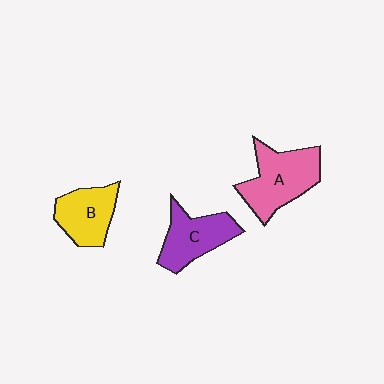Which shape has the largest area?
Shape A (pink).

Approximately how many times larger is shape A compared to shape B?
Approximately 1.4 times.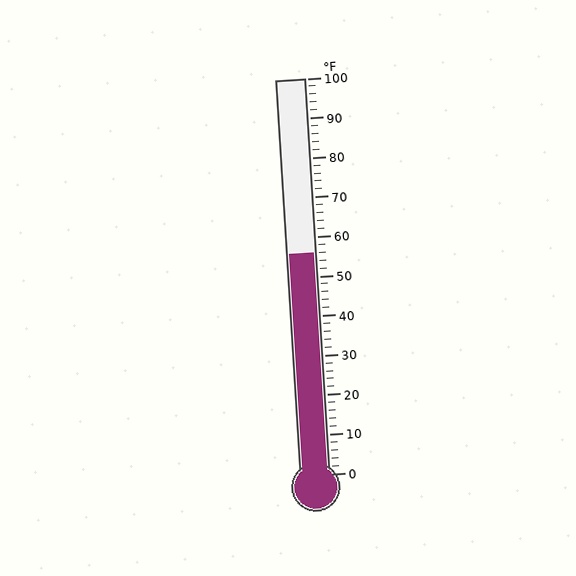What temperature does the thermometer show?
The thermometer shows approximately 56°F.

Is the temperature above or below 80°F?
The temperature is below 80°F.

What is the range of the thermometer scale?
The thermometer scale ranges from 0°F to 100°F.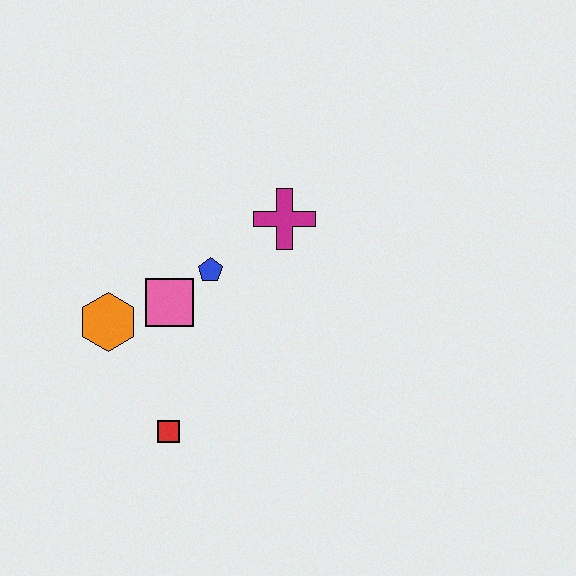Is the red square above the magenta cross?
No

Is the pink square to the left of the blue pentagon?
Yes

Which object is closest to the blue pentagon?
The pink square is closest to the blue pentagon.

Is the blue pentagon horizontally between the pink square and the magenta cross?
Yes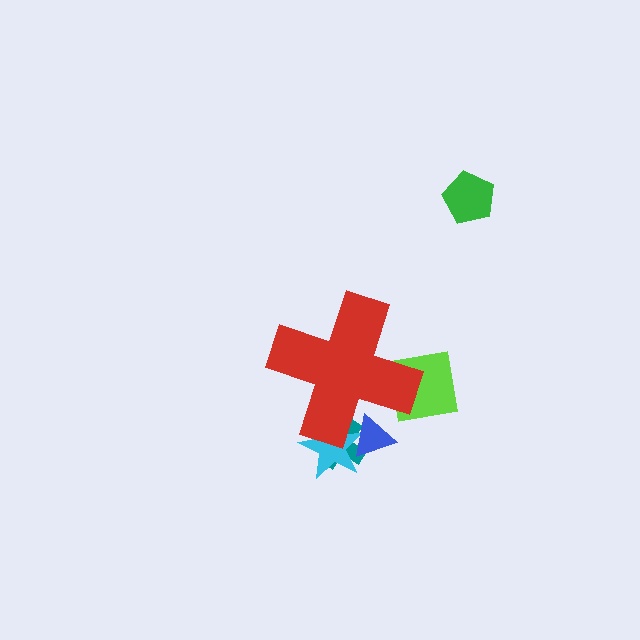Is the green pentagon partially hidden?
No, the green pentagon is fully visible.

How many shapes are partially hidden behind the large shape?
4 shapes are partially hidden.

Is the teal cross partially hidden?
Yes, the teal cross is partially hidden behind the red cross.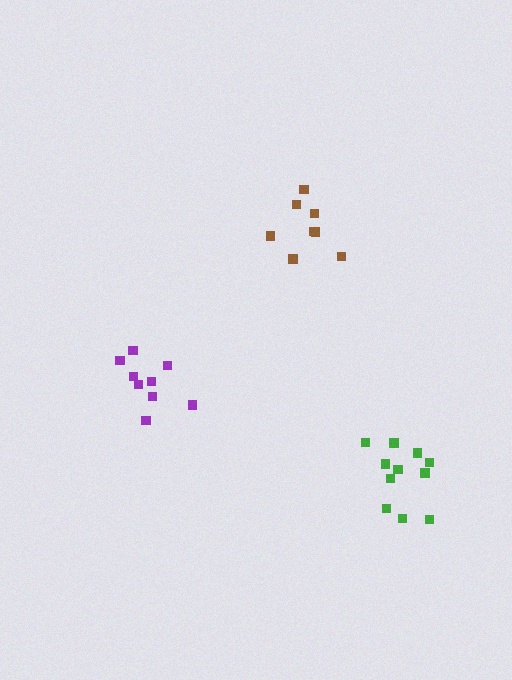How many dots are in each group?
Group 1: 9 dots, Group 2: 11 dots, Group 3: 8 dots (28 total).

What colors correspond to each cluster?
The clusters are colored: purple, green, brown.